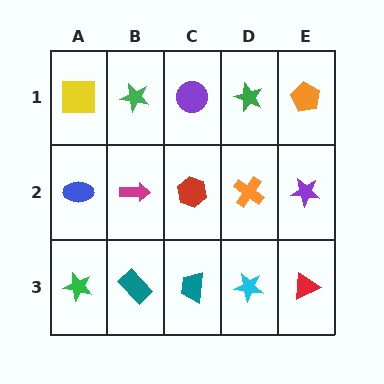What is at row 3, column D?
A cyan star.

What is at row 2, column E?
A purple star.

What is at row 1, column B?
A green star.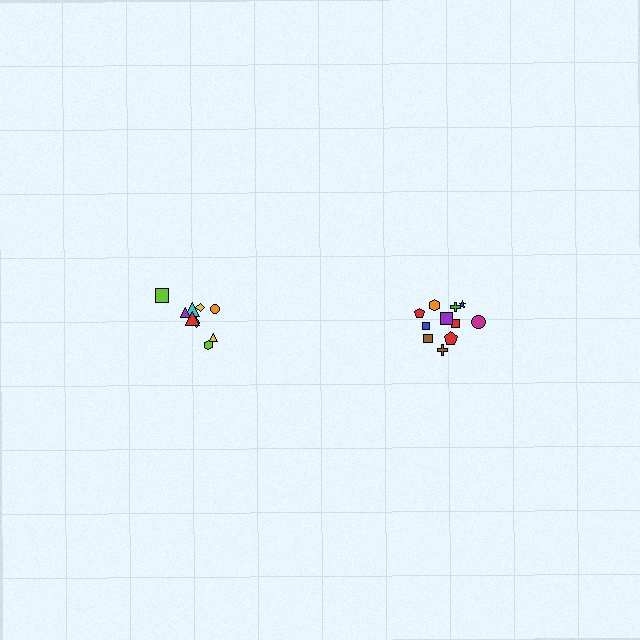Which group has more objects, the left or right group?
The right group.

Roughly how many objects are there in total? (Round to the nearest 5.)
Roughly 20 objects in total.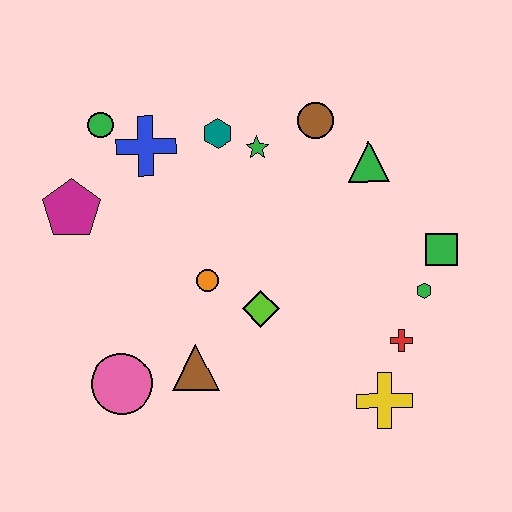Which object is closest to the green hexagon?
The green square is closest to the green hexagon.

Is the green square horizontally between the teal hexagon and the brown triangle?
No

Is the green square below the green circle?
Yes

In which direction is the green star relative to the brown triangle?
The green star is above the brown triangle.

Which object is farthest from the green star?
The yellow cross is farthest from the green star.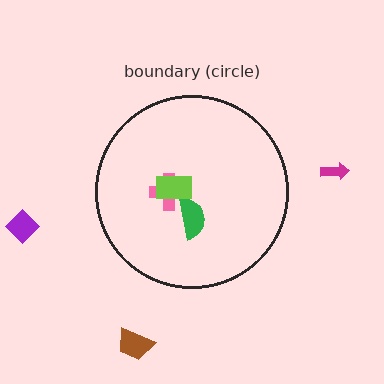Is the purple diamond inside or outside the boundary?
Outside.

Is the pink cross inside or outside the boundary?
Inside.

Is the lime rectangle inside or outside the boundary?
Inside.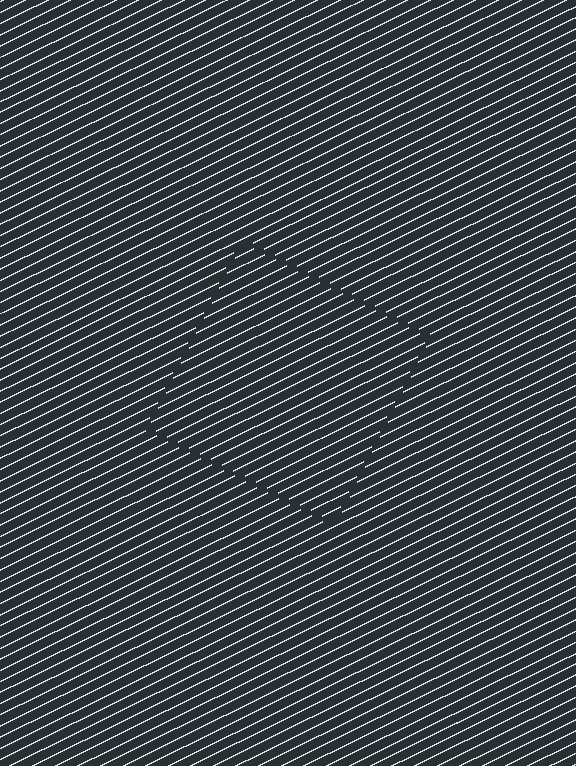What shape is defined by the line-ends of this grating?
An illusory square. The interior of the shape contains the same grating, shifted by half a period — the contour is defined by the phase discontinuity where line-ends from the inner and outer gratings abut.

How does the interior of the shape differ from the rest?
The interior of the shape contains the same grating, shifted by half a period — the contour is defined by the phase discontinuity where line-ends from the inner and outer gratings abut.